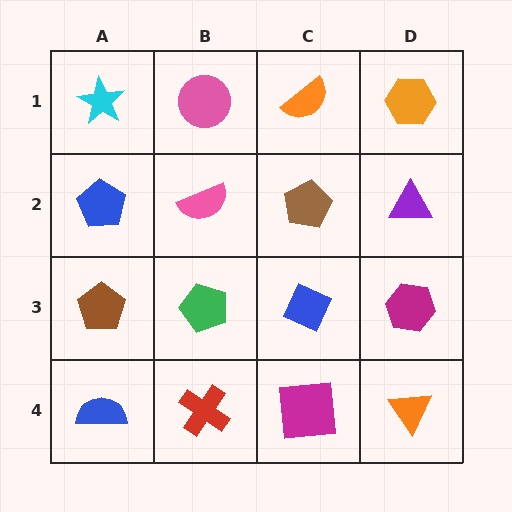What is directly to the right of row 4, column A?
A red cross.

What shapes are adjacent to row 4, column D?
A magenta hexagon (row 3, column D), a magenta square (row 4, column C).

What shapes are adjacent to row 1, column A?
A blue pentagon (row 2, column A), a pink circle (row 1, column B).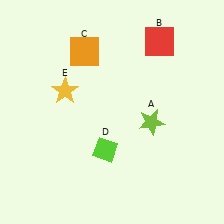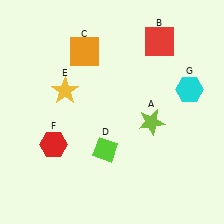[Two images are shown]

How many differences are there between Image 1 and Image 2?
There are 2 differences between the two images.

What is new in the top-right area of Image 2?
A cyan hexagon (G) was added in the top-right area of Image 2.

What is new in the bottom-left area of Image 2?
A red hexagon (F) was added in the bottom-left area of Image 2.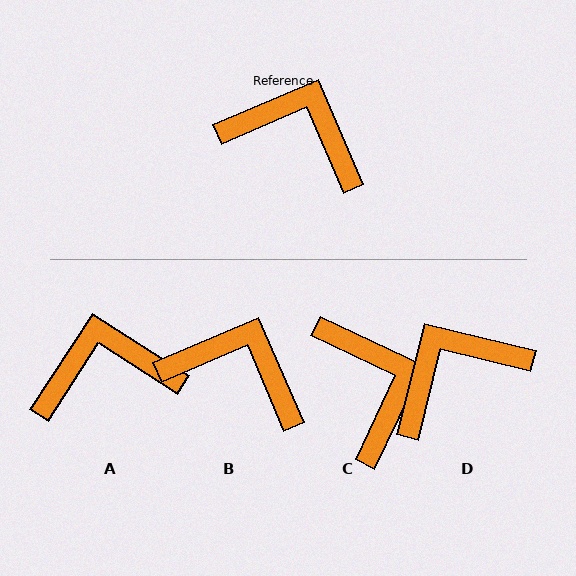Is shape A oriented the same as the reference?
No, it is off by about 34 degrees.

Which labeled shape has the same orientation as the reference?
B.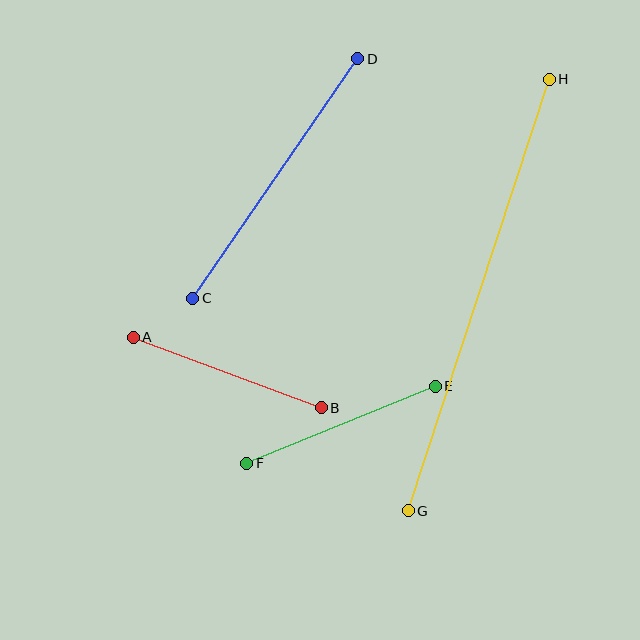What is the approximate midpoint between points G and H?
The midpoint is at approximately (479, 295) pixels.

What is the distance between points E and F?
The distance is approximately 204 pixels.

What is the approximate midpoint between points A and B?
The midpoint is at approximately (227, 373) pixels.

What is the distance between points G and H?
The distance is approximately 454 pixels.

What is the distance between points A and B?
The distance is approximately 201 pixels.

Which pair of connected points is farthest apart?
Points G and H are farthest apart.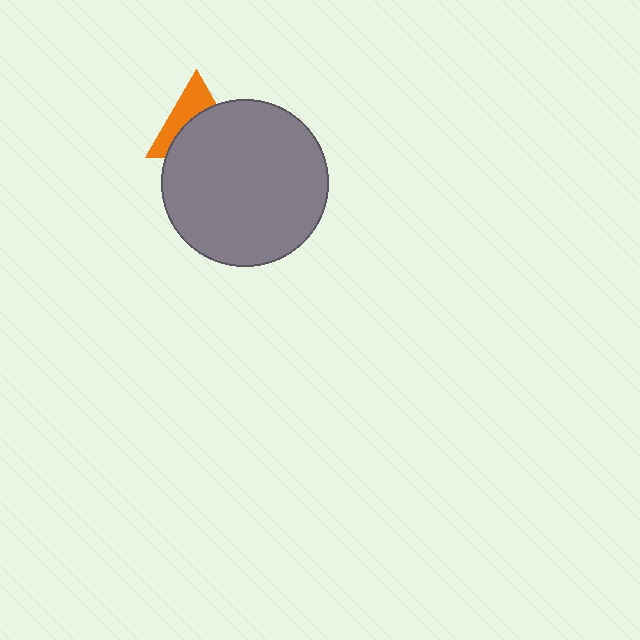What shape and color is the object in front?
The object in front is a gray circle.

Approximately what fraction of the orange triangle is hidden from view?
Roughly 58% of the orange triangle is hidden behind the gray circle.